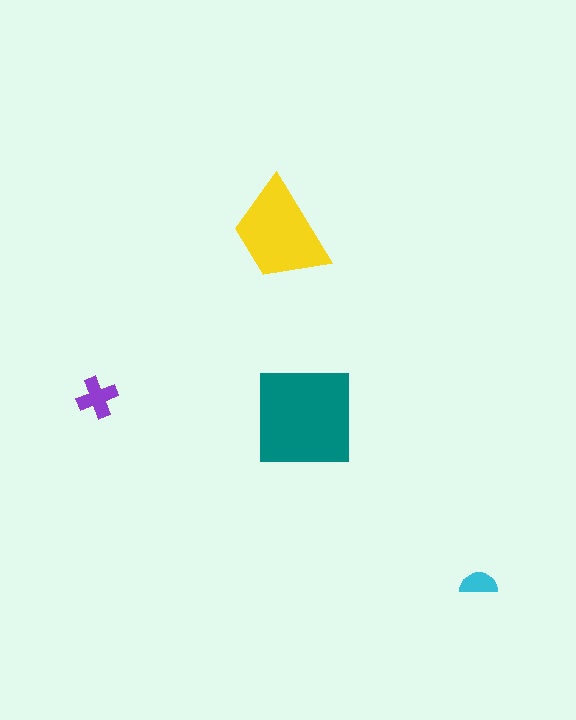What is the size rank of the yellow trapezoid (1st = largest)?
2nd.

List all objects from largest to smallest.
The teal square, the yellow trapezoid, the purple cross, the cyan semicircle.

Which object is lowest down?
The cyan semicircle is bottommost.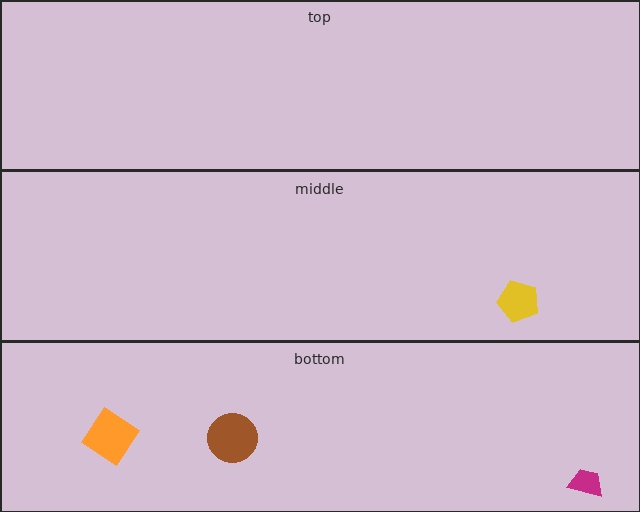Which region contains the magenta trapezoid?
The bottom region.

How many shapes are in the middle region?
1.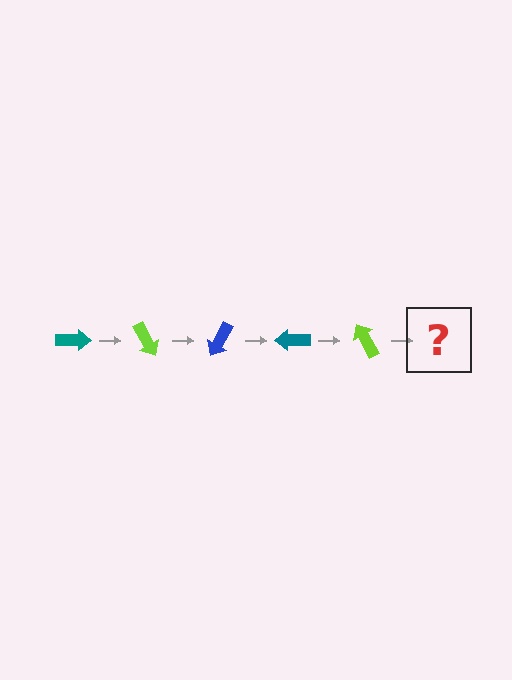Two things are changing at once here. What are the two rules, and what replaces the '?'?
The two rules are that it rotates 60 degrees each step and the color cycles through teal, lime, and blue. The '?' should be a blue arrow, rotated 300 degrees from the start.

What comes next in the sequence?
The next element should be a blue arrow, rotated 300 degrees from the start.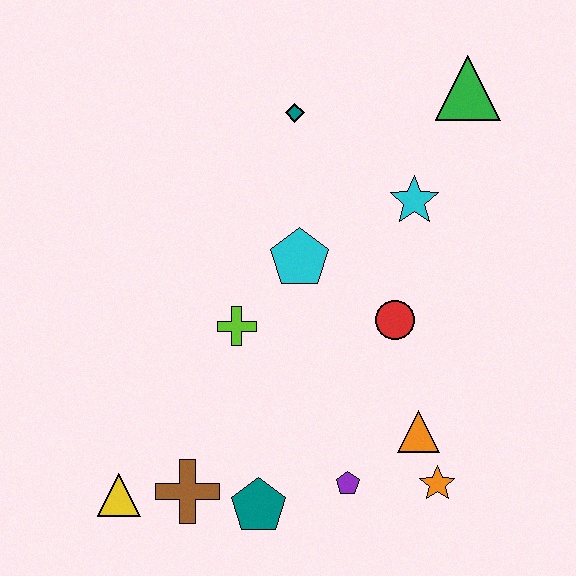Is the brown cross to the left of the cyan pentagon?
Yes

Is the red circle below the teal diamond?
Yes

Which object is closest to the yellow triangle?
The brown cross is closest to the yellow triangle.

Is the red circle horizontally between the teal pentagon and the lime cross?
No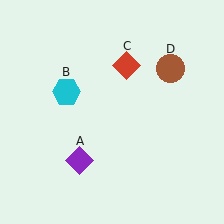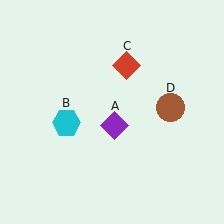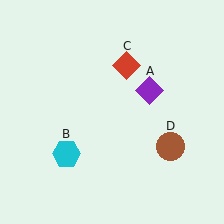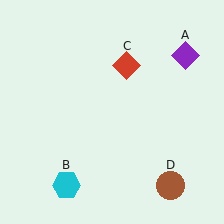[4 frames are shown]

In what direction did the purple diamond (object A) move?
The purple diamond (object A) moved up and to the right.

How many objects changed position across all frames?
3 objects changed position: purple diamond (object A), cyan hexagon (object B), brown circle (object D).